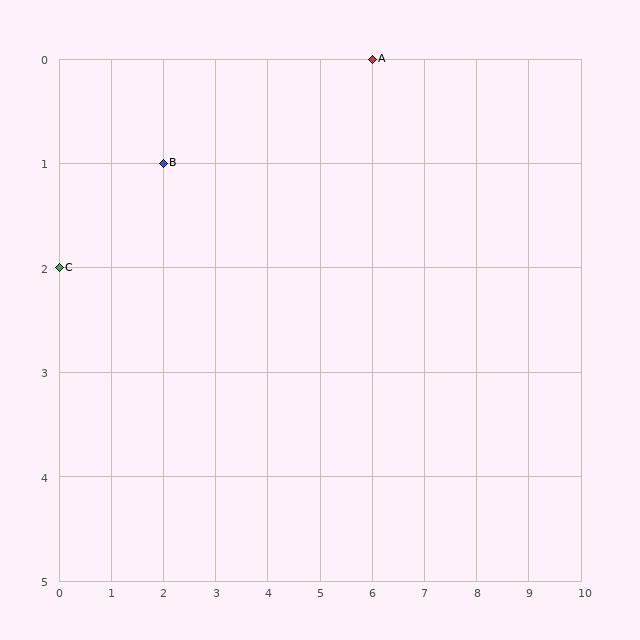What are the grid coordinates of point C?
Point C is at grid coordinates (0, 2).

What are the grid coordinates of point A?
Point A is at grid coordinates (6, 0).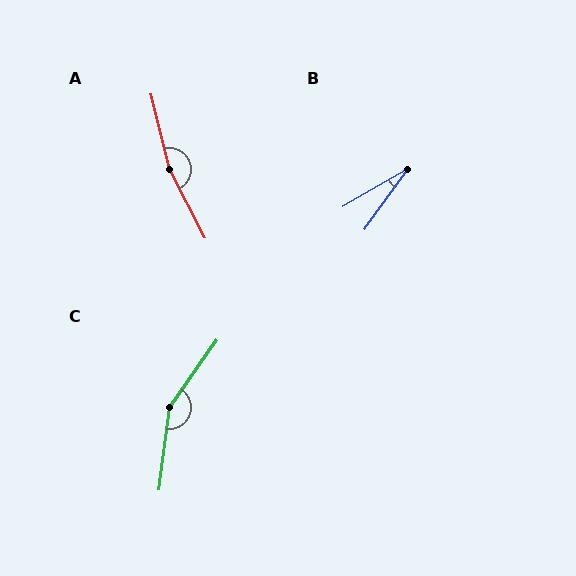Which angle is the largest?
A, at approximately 167 degrees.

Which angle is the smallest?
B, at approximately 24 degrees.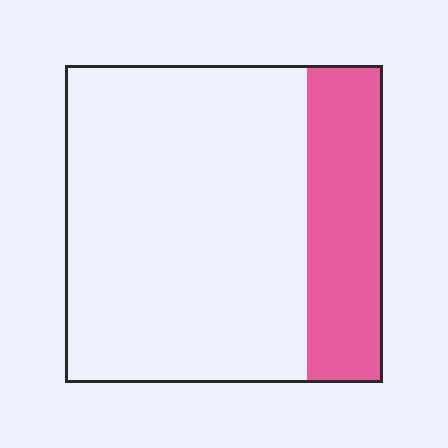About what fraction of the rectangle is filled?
About one quarter (1/4).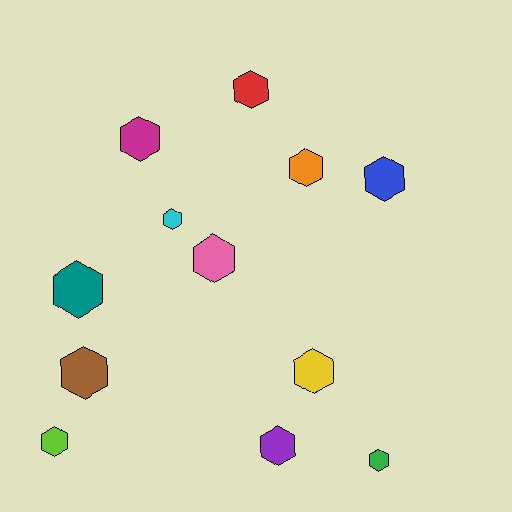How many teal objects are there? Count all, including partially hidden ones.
There is 1 teal object.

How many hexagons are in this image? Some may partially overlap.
There are 12 hexagons.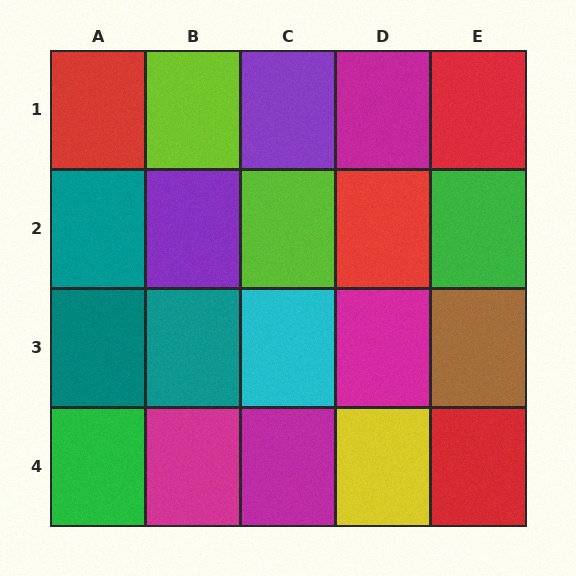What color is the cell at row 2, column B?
Purple.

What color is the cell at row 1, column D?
Magenta.